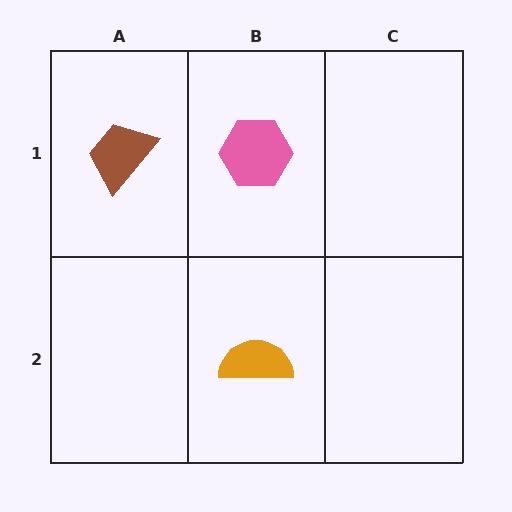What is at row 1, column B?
A pink hexagon.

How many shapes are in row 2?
1 shape.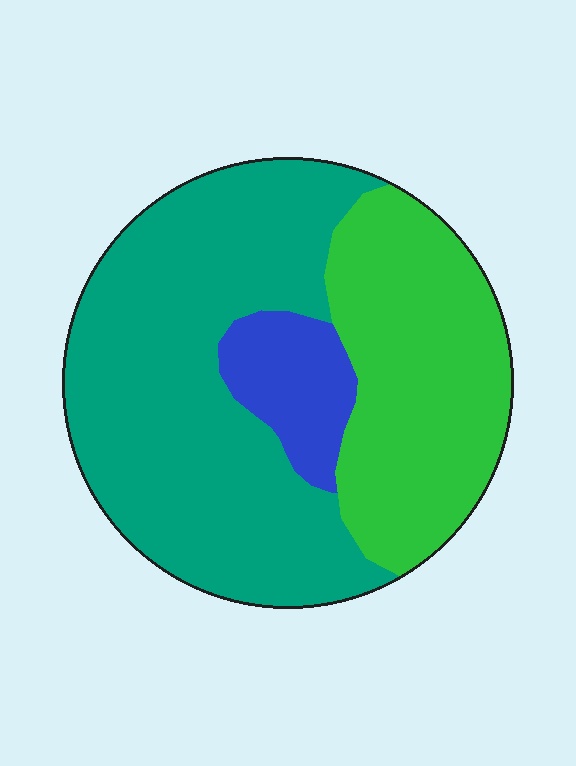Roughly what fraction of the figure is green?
Green covers around 35% of the figure.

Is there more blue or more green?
Green.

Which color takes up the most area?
Teal, at roughly 55%.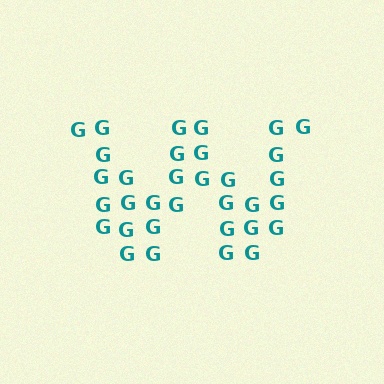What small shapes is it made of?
It is made of small letter G's.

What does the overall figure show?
The overall figure shows the letter W.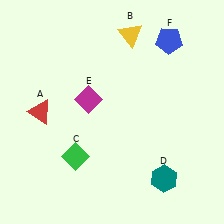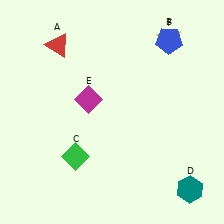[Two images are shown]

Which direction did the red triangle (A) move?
The red triangle (A) moved up.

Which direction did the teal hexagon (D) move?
The teal hexagon (D) moved right.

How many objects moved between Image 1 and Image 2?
3 objects moved between the two images.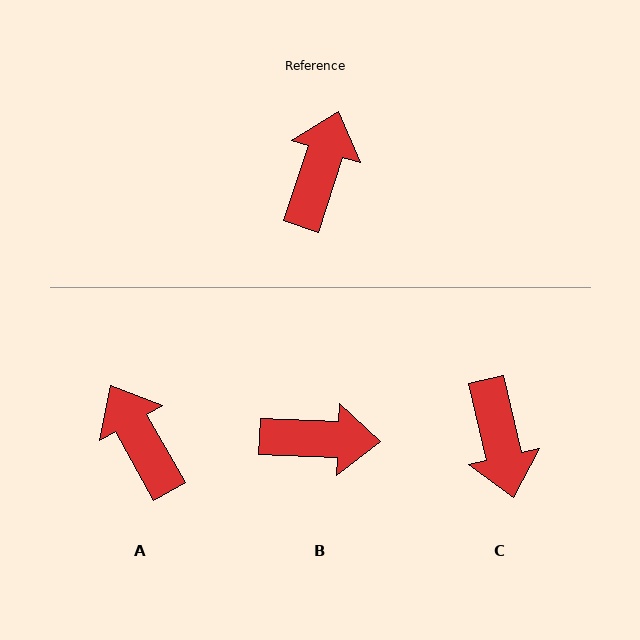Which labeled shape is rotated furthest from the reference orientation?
C, about 149 degrees away.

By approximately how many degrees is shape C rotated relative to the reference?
Approximately 149 degrees clockwise.